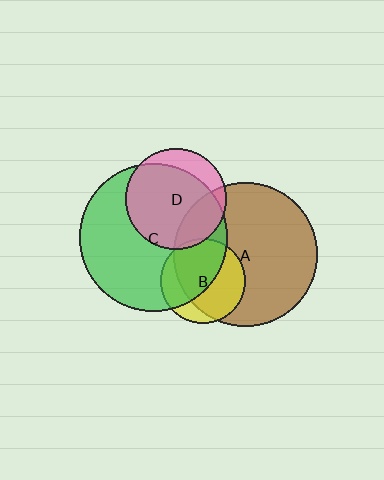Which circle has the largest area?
Circle C (green).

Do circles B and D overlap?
Yes.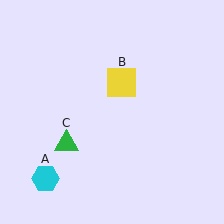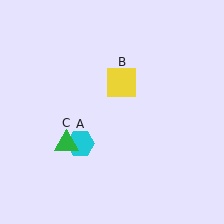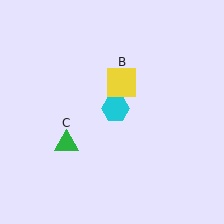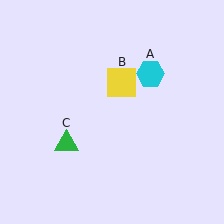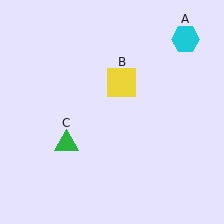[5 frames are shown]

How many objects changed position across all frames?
1 object changed position: cyan hexagon (object A).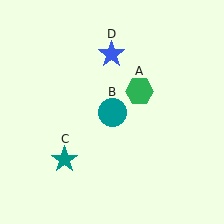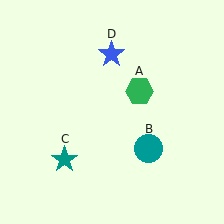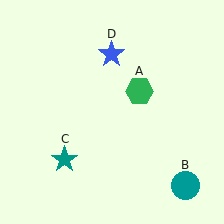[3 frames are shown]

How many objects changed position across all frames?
1 object changed position: teal circle (object B).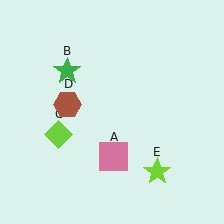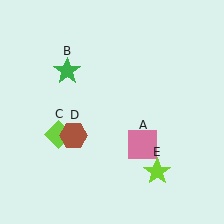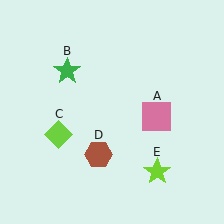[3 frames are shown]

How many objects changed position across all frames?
2 objects changed position: pink square (object A), brown hexagon (object D).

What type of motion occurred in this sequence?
The pink square (object A), brown hexagon (object D) rotated counterclockwise around the center of the scene.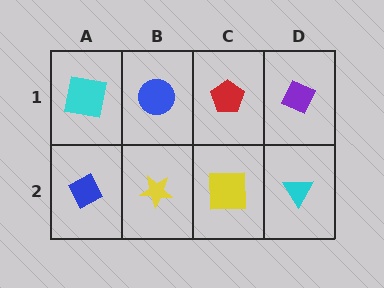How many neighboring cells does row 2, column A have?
2.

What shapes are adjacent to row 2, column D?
A purple diamond (row 1, column D), a yellow square (row 2, column C).